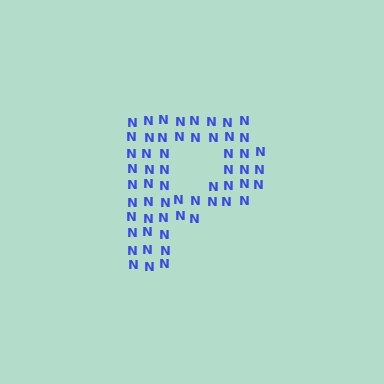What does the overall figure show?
The overall figure shows the letter P.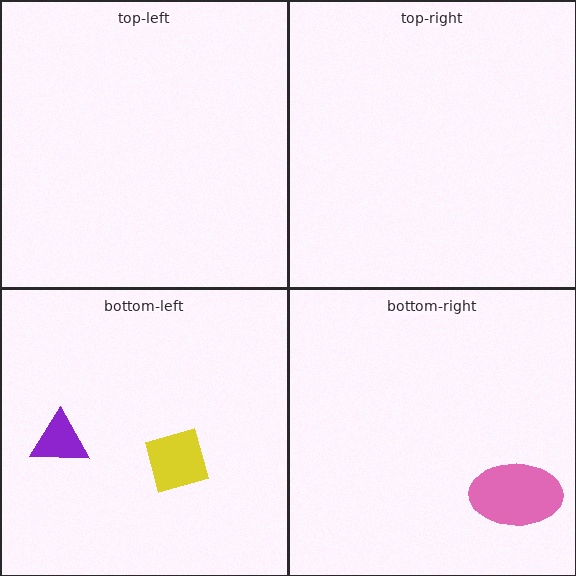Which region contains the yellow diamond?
The bottom-left region.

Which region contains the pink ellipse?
The bottom-right region.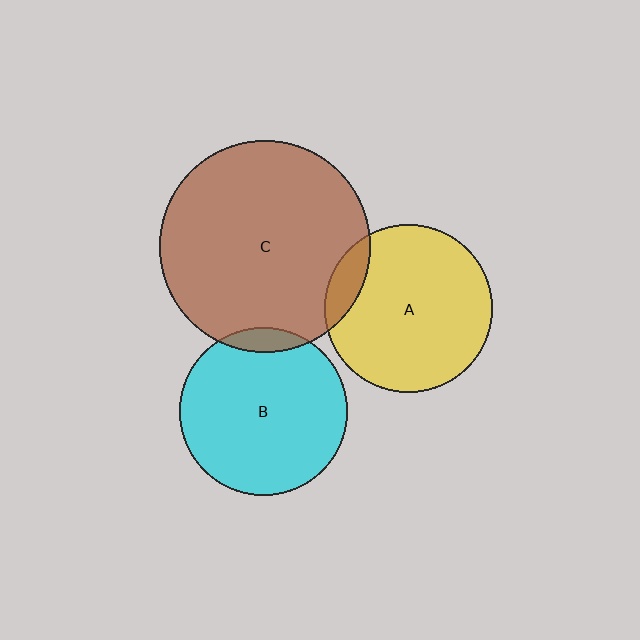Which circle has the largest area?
Circle C (brown).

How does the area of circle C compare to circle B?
Approximately 1.6 times.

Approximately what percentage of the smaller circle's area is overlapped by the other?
Approximately 10%.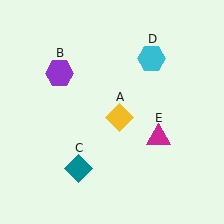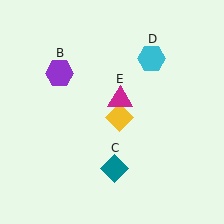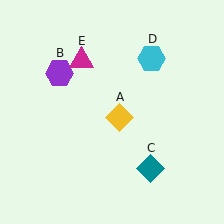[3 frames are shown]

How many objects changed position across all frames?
2 objects changed position: teal diamond (object C), magenta triangle (object E).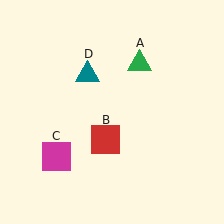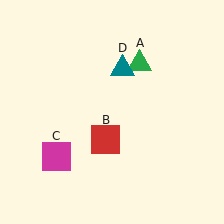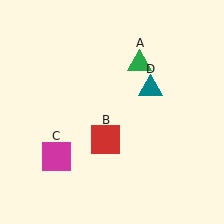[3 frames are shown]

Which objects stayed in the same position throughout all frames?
Green triangle (object A) and red square (object B) and magenta square (object C) remained stationary.